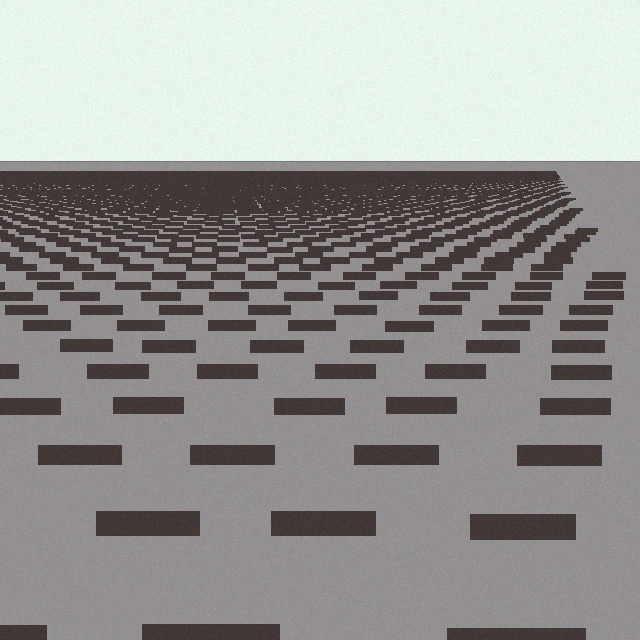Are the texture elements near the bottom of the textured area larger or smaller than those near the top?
Larger. Near the bottom, elements are closer to the viewer and appear at a bigger on-screen size.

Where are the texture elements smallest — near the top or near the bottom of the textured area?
Near the top.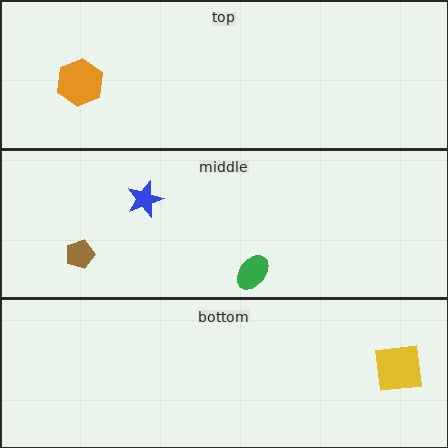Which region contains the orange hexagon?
The top region.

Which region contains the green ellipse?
The middle region.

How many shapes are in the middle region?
3.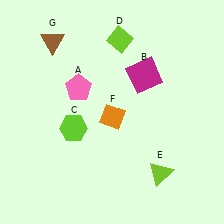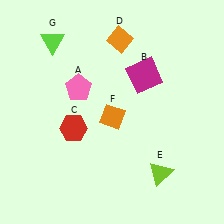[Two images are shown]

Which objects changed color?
C changed from lime to red. D changed from lime to orange. G changed from brown to lime.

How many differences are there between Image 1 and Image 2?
There are 3 differences between the two images.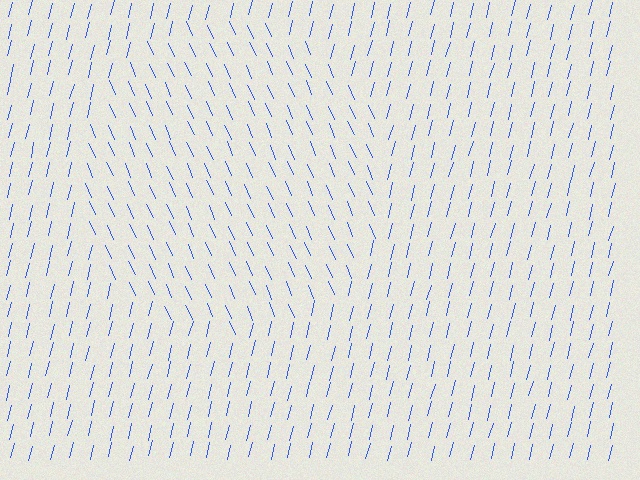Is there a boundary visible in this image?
Yes, there is a texture boundary formed by a change in line orientation.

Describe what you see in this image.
The image is filled with small blue line segments. A circle region in the image has lines oriented differently from the surrounding lines, creating a visible texture boundary.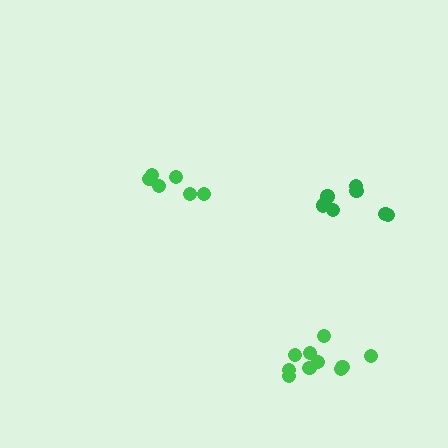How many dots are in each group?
Group 1: 6 dots, Group 2: 10 dots, Group 3: 8 dots (24 total).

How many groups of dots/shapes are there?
There are 3 groups.